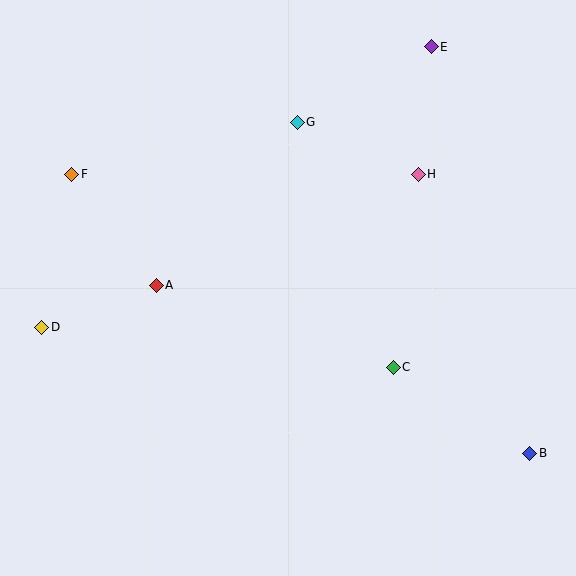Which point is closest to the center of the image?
Point C at (393, 367) is closest to the center.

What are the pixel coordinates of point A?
Point A is at (156, 286).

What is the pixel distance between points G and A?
The distance between G and A is 216 pixels.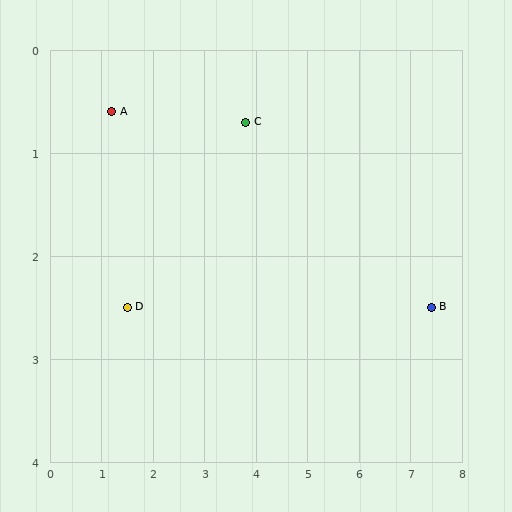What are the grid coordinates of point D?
Point D is at approximately (1.5, 2.5).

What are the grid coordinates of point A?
Point A is at approximately (1.2, 0.6).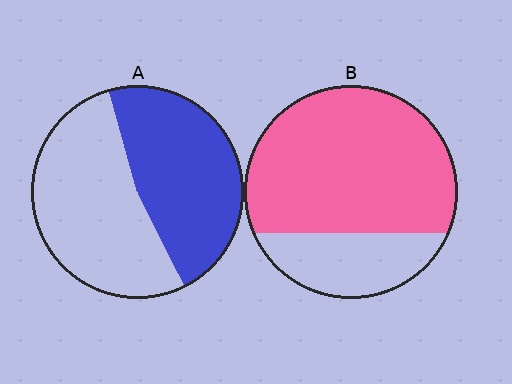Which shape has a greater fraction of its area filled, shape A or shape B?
Shape B.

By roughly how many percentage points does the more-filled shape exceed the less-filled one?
By roughly 25 percentage points (B over A).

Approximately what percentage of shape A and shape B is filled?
A is approximately 45% and B is approximately 75%.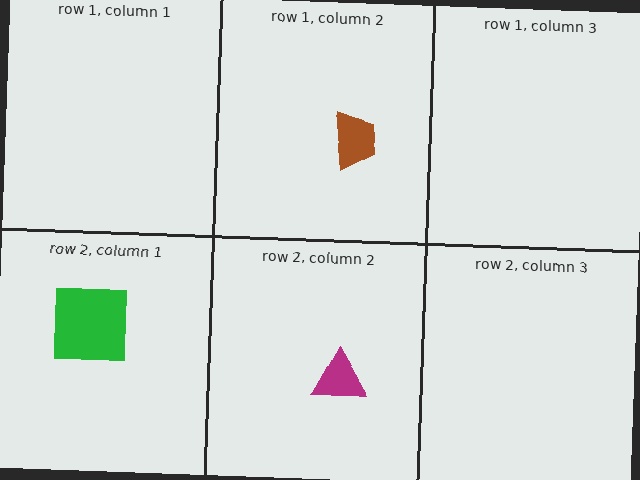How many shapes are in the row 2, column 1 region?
1.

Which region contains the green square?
The row 2, column 1 region.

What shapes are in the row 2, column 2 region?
The magenta triangle.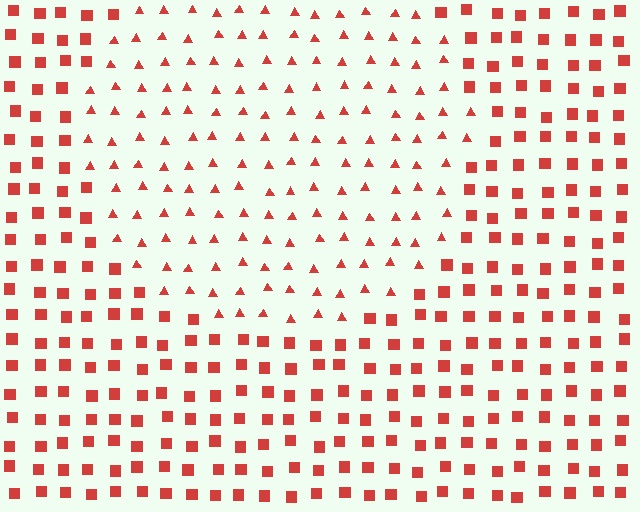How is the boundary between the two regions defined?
The boundary is defined by a change in element shape: triangles inside vs. squares outside. All elements share the same color and spacing.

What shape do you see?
I see a circle.